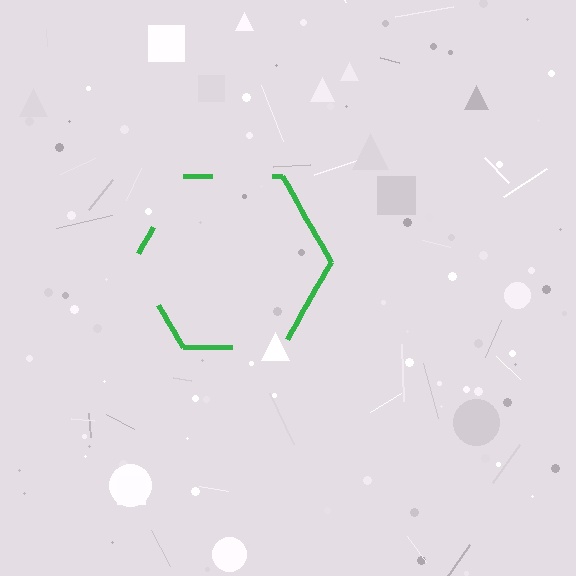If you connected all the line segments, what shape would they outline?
They would outline a hexagon.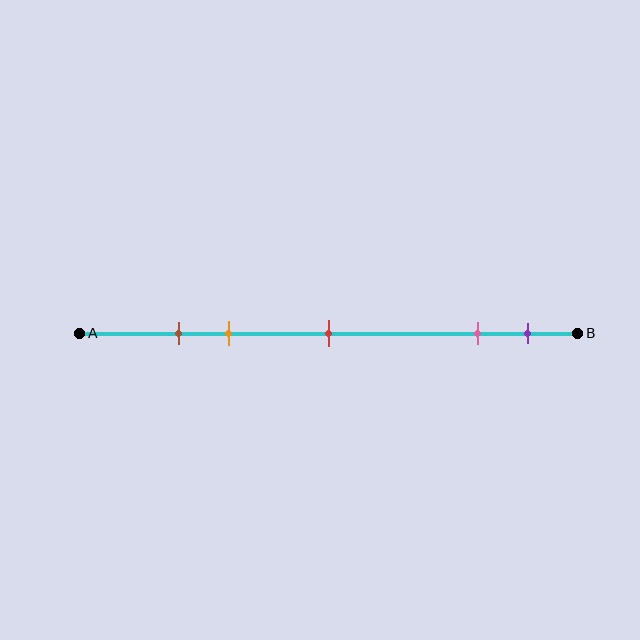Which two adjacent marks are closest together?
The brown and orange marks are the closest adjacent pair.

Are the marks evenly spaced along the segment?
No, the marks are not evenly spaced.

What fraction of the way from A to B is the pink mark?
The pink mark is approximately 80% (0.8) of the way from A to B.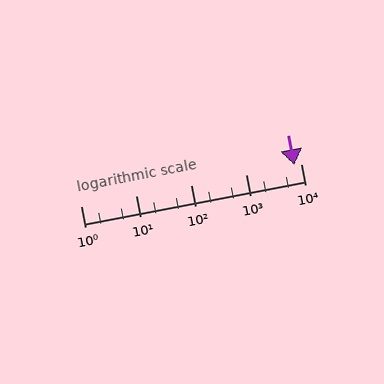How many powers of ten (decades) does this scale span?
The scale spans 4 decades, from 1 to 10000.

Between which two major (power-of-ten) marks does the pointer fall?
The pointer is between 1000 and 10000.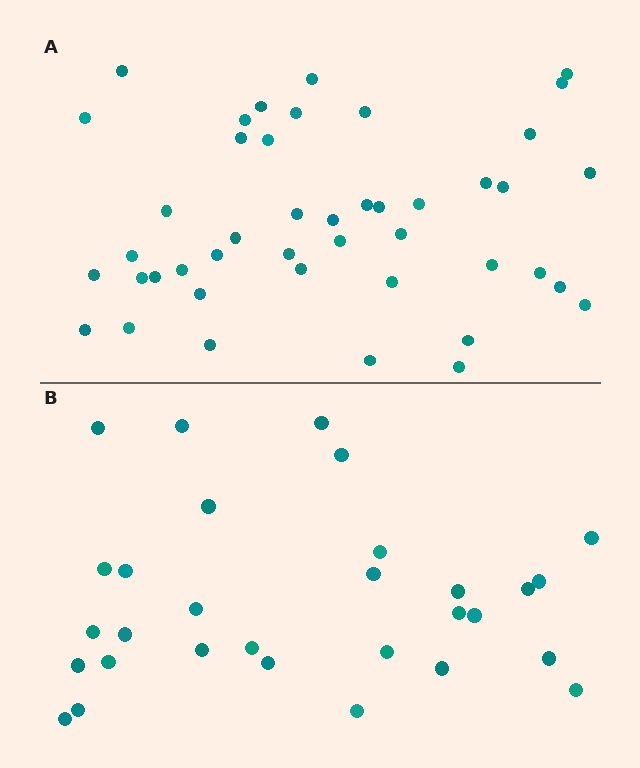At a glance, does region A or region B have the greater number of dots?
Region A (the top region) has more dots.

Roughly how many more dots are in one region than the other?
Region A has approximately 15 more dots than region B.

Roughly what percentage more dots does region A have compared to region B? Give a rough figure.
About 45% more.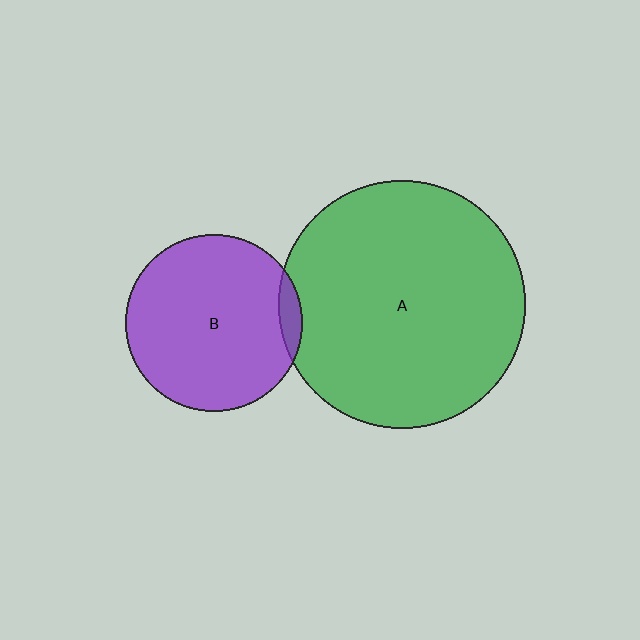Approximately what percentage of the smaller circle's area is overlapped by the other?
Approximately 5%.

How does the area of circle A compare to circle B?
Approximately 1.9 times.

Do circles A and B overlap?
Yes.